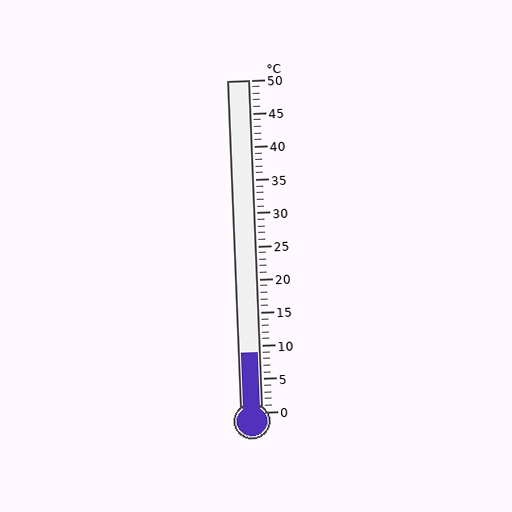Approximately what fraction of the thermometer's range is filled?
The thermometer is filled to approximately 20% of its range.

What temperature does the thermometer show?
The thermometer shows approximately 9°C.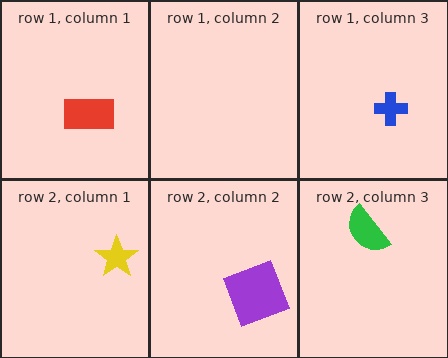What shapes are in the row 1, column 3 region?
The blue cross.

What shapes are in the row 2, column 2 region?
The purple square.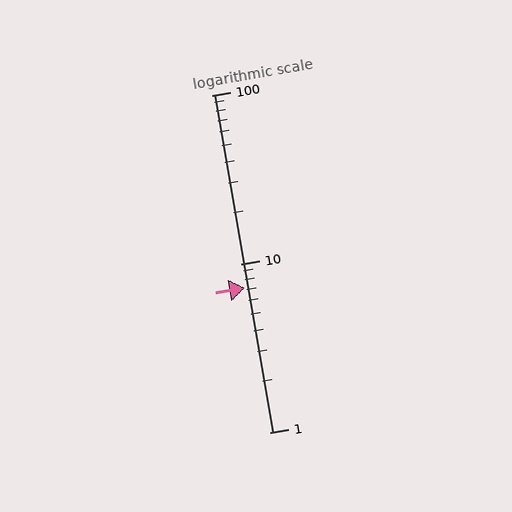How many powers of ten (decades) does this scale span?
The scale spans 2 decades, from 1 to 100.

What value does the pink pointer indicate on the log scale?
The pointer indicates approximately 7.2.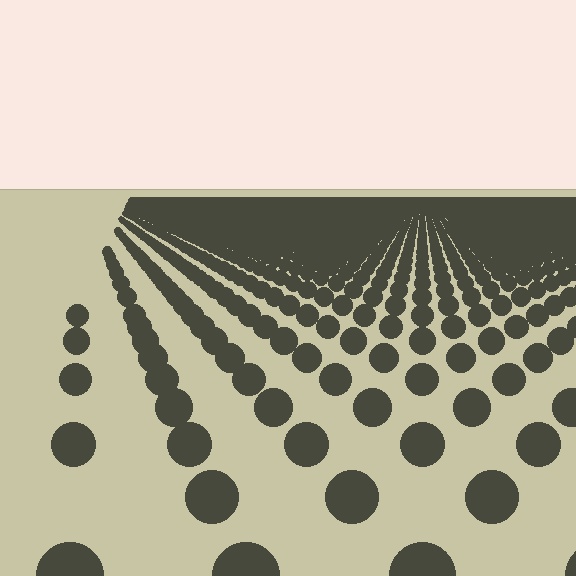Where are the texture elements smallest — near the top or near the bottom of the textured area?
Near the top.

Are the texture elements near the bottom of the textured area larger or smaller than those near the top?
Larger. Near the bottom, elements are closer to the viewer and appear at a bigger on-screen size.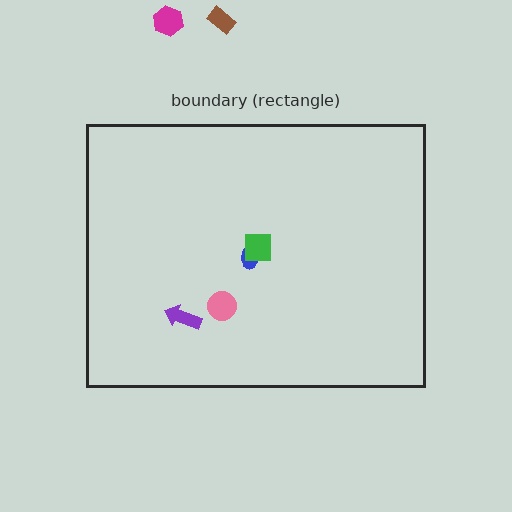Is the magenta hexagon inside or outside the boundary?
Outside.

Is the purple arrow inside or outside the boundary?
Inside.